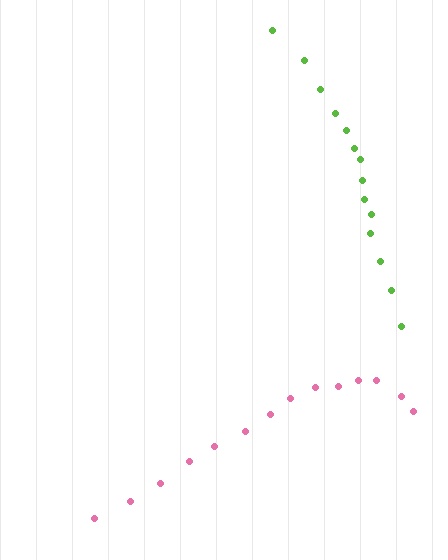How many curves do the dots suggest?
There are 2 distinct paths.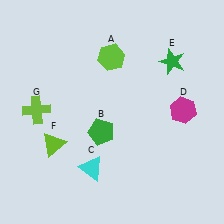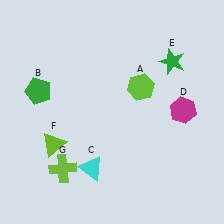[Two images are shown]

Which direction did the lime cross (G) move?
The lime cross (G) moved down.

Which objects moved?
The objects that moved are: the lime hexagon (A), the green pentagon (B), the lime cross (G).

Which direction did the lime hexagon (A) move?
The lime hexagon (A) moved down.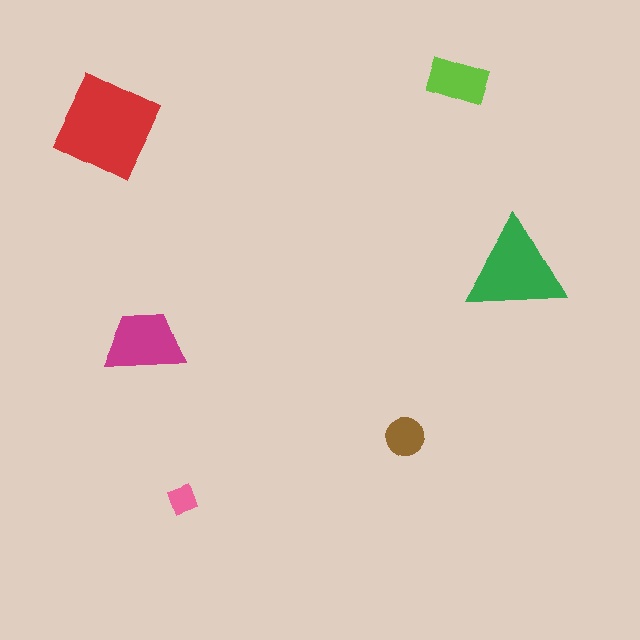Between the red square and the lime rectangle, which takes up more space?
The red square.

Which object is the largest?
The red square.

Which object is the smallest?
The pink diamond.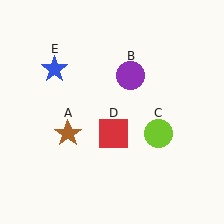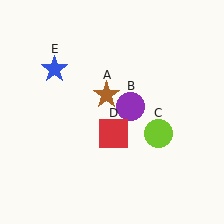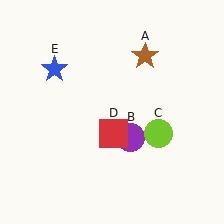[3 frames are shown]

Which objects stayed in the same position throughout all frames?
Lime circle (object C) and red square (object D) and blue star (object E) remained stationary.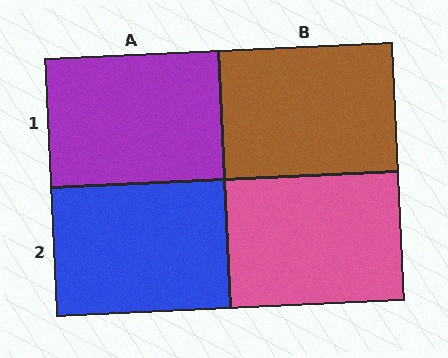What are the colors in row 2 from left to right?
Blue, pink.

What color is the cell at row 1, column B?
Brown.